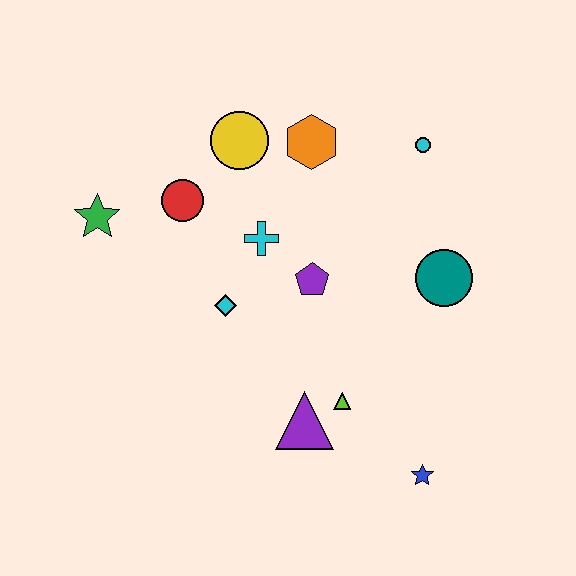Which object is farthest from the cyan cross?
The blue star is farthest from the cyan cross.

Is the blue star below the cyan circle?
Yes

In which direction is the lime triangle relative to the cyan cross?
The lime triangle is below the cyan cross.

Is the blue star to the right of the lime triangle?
Yes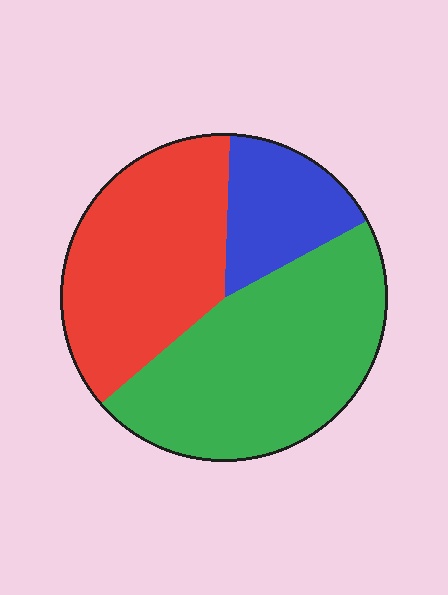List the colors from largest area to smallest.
From largest to smallest: green, red, blue.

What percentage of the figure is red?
Red covers roughly 35% of the figure.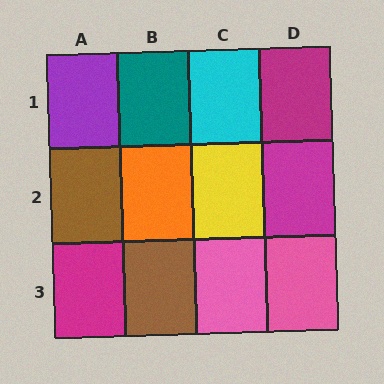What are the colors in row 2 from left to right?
Brown, orange, yellow, magenta.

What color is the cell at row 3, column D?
Pink.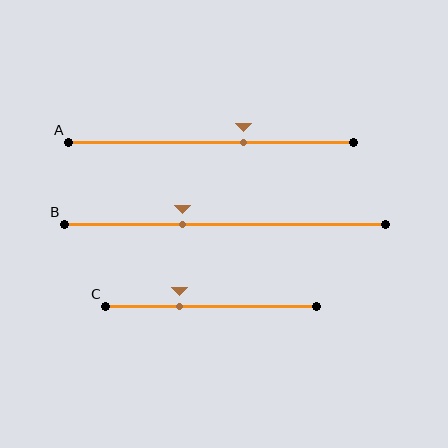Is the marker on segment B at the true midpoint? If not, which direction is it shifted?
No, the marker on segment B is shifted to the left by about 13% of the segment length.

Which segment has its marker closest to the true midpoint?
Segment A has its marker closest to the true midpoint.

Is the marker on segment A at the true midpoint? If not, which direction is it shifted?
No, the marker on segment A is shifted to the right by about 11% of the segment length.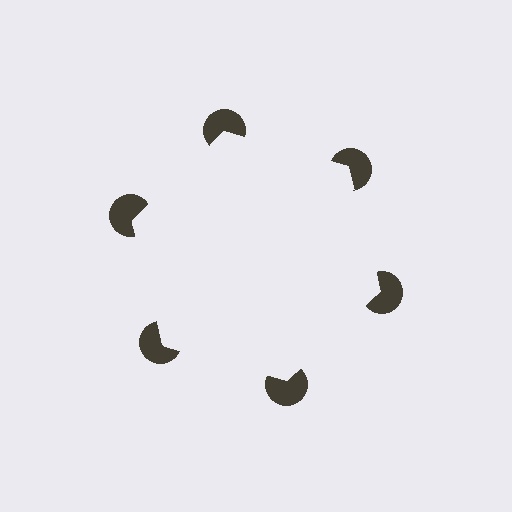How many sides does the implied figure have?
6 sides.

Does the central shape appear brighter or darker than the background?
It typically appears slightly brighter than the background, even though no actual brightness change is drawn.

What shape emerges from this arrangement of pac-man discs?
An illusory hexagon — its edges are inferred from the aligned wedge cuts in the pac-man discs, not physically drawn.